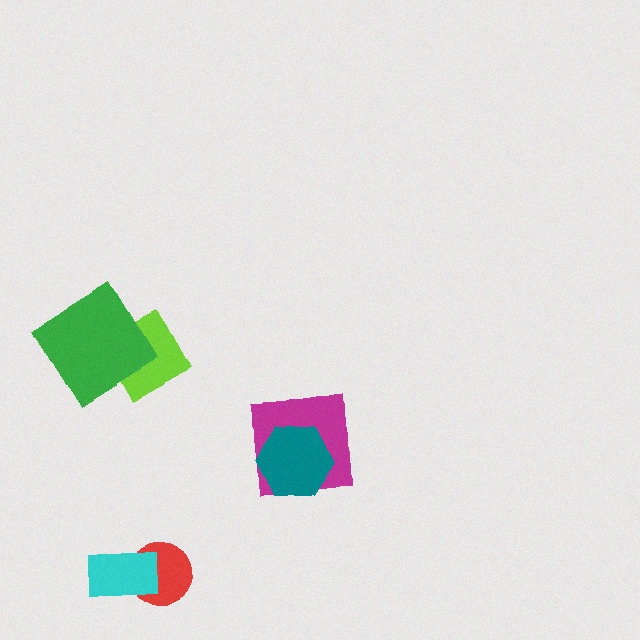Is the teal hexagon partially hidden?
No, no other shape covers it.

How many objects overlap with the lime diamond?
1 object overlaps with the lime diamond.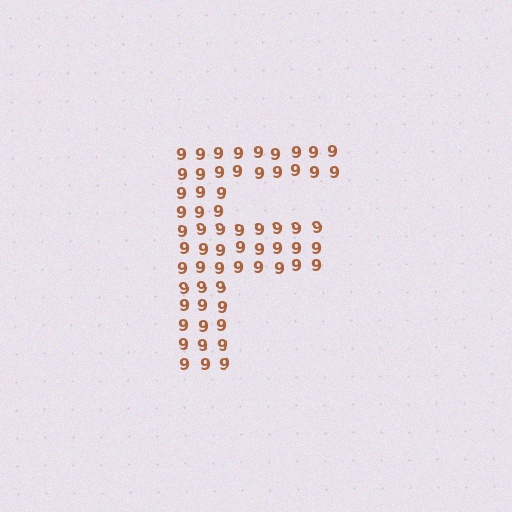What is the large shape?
The large shape is the letter F.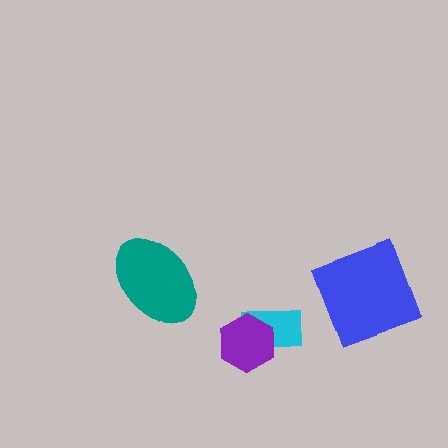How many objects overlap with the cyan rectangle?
1 object overlaps with the cyan rectangle.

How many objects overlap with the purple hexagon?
1 object overlaps with the purple hexagon.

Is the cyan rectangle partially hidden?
Yes, it is partially covered by another shape.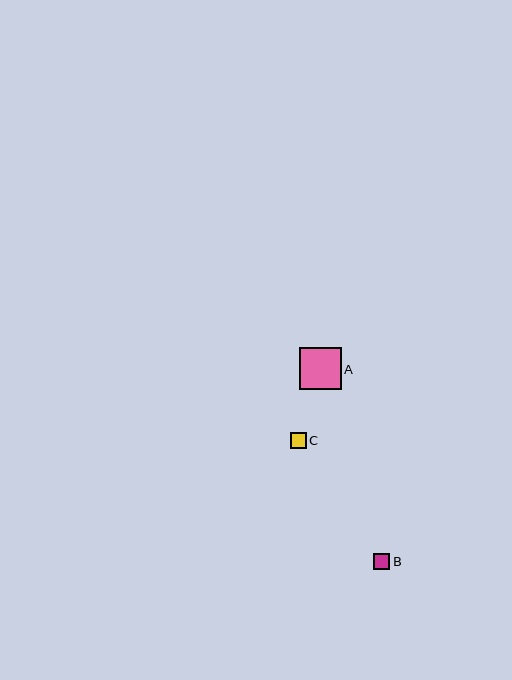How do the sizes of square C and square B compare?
Square C and square B are approximately the same size.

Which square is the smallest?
Square B is the smallest with a size of approximately 16 pixels.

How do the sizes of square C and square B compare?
Square C and square B are approximately the same size.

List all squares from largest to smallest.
From largest to smallest: A, C, B.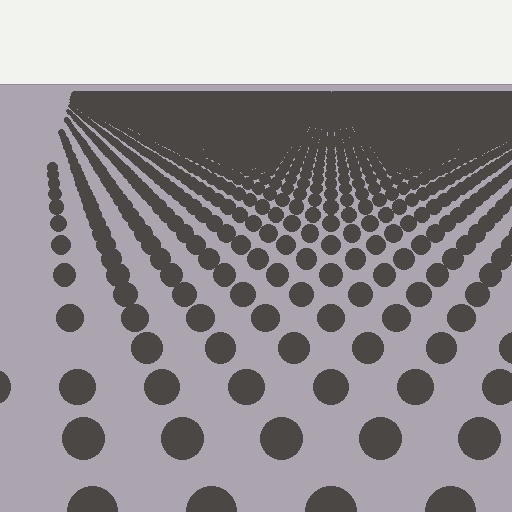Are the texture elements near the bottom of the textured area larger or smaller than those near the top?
Larger. Near the bottom, elements are closer to the viewer and appear at a bigger on-screen size.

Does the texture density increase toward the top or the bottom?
Density increases toward the top.